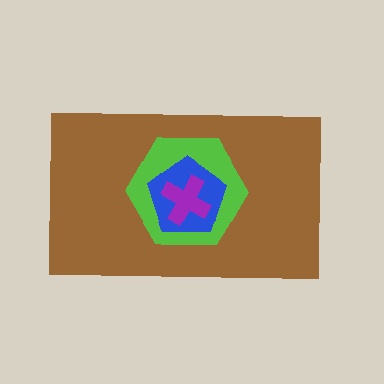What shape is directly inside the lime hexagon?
The blue pentagon.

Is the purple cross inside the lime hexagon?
Yes.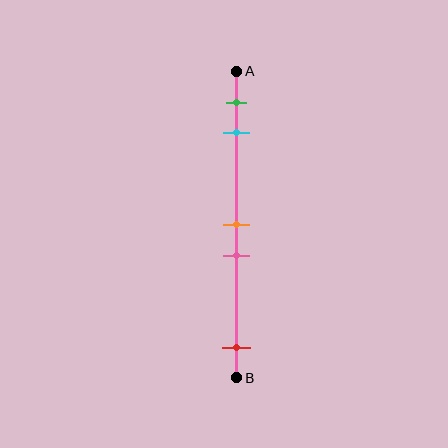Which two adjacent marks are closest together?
The orange and pink marks are the closest adjacent pair.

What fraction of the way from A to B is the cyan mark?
The cyan mark is approximately 20% (0.2) of the way from A to B.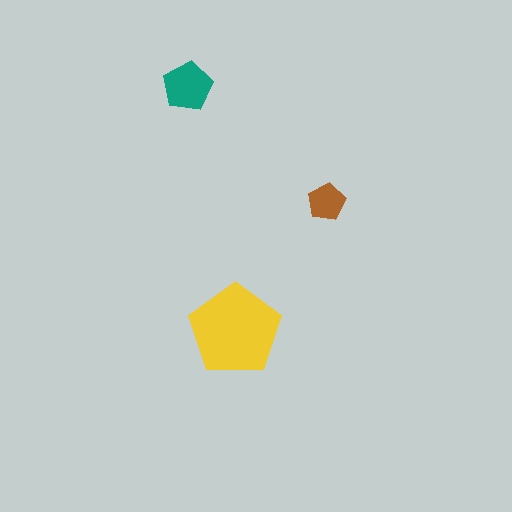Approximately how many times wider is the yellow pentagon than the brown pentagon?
About 2.5 times wider.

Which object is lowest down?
The yellow pentagon is bottommost.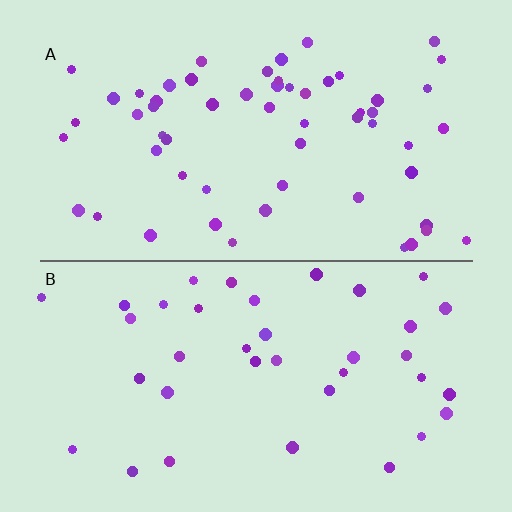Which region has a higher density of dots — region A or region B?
A (the top).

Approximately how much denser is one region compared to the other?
Approximately 1.6× — region A over region B.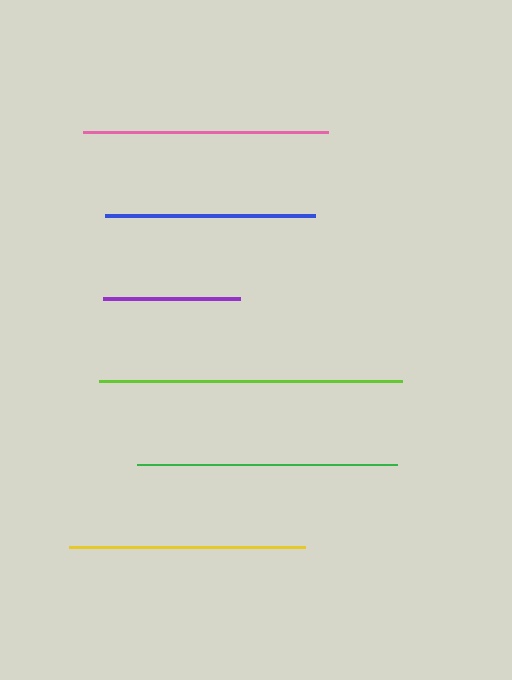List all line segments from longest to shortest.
From longest to shortest: lime, green, pink, yellow, blue, purple.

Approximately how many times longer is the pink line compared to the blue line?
The pink line is approximately 1.2 times the length of the blue line.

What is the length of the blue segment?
The blue segment is approximately 210 pixels long.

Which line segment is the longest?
The lime line is the longest at approximately 303 pixels.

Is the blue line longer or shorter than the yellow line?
The yellow line is longer than the blue line.